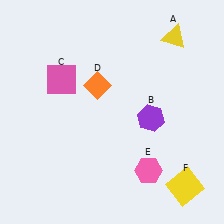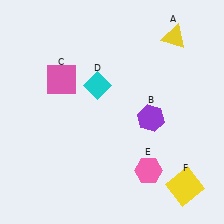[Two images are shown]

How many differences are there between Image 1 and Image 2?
There is 1 difference between the two images.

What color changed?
The diamond (D) changed from orange in Image 1 to cyan in Image 2.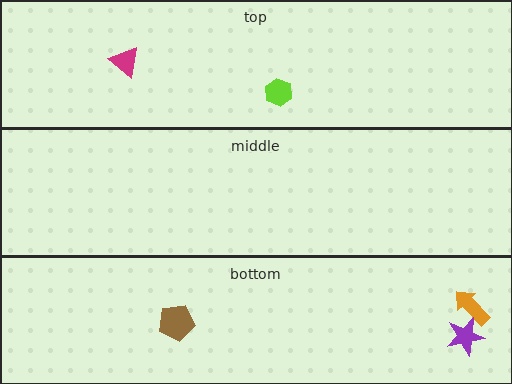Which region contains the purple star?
The bottom region.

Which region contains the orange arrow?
The bottom region.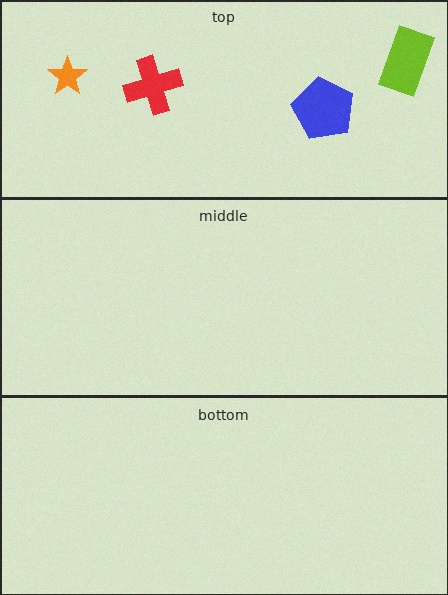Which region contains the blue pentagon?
The top region.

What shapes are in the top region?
The lime rectangle, the orange star, the blue pentagon, the red cross.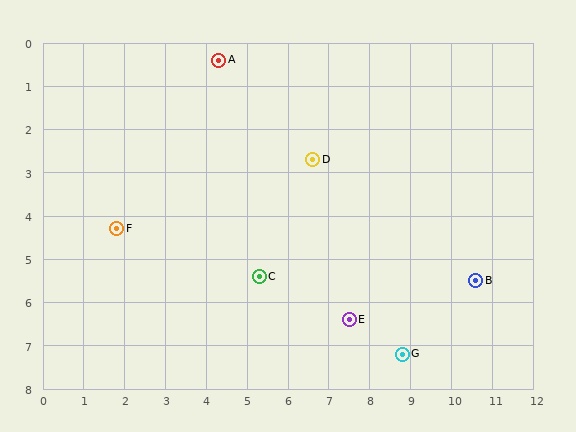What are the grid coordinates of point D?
Point D is at approximately (6.6, 2.7).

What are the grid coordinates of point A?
Point A is at approximately (4.3, 0.4).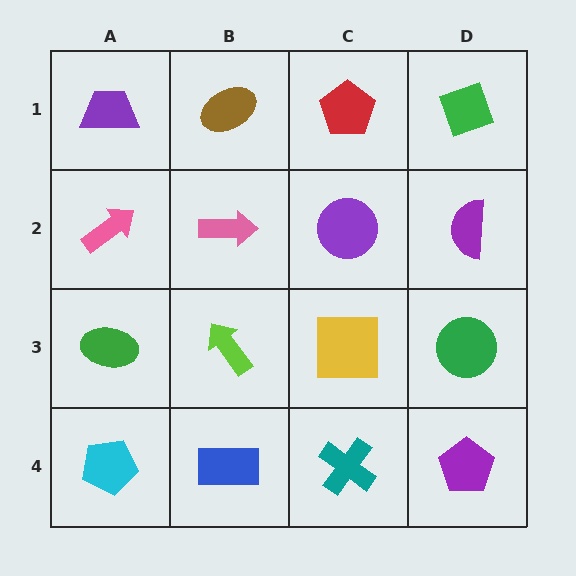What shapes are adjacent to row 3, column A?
A pink arrow (row 2, column A), a cyan pentagon (row 4, column A), a lime arrow (row 3, column B).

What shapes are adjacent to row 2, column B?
A brown ellipse (row 1, column B), a lime arrow (row 3, column B), a pink arrow (row 2, column A), a purple circle (row 2, column C).